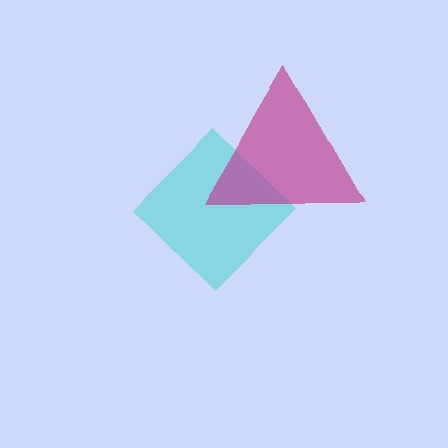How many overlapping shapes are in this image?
There are 2 overlapping shapes in the image.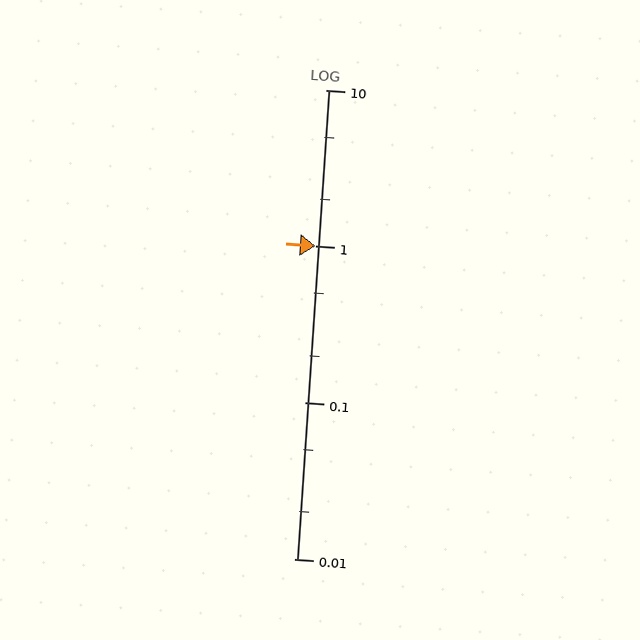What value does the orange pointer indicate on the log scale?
The pointer indicates approximately 1.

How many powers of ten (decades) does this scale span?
The scale spans 3 decades, from 0.01 to 10.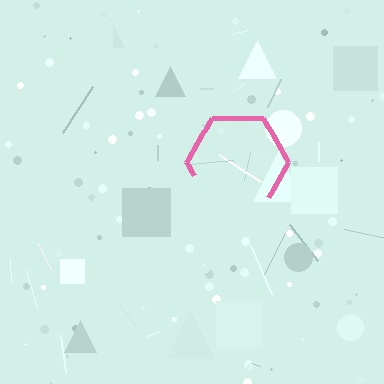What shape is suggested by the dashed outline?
The dashed outline suggests a hexagon.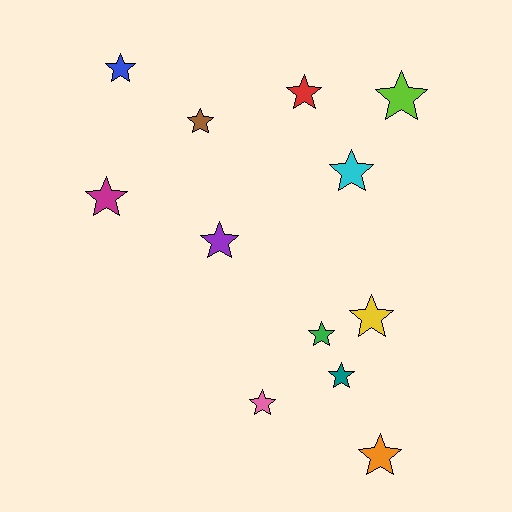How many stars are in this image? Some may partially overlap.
There are 12 stars.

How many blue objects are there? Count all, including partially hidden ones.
There is 1 blue object.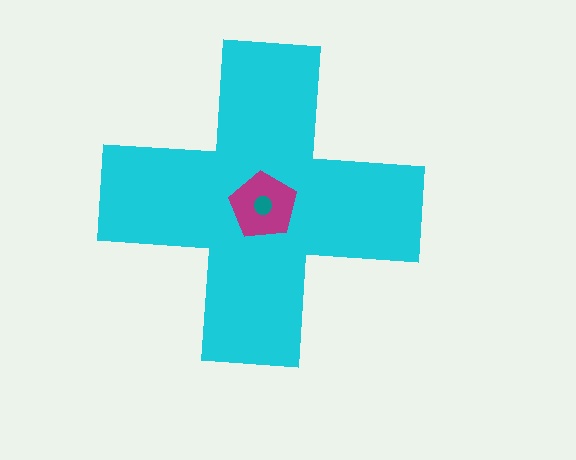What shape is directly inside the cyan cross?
The magenta pentagon.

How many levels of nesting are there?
3.